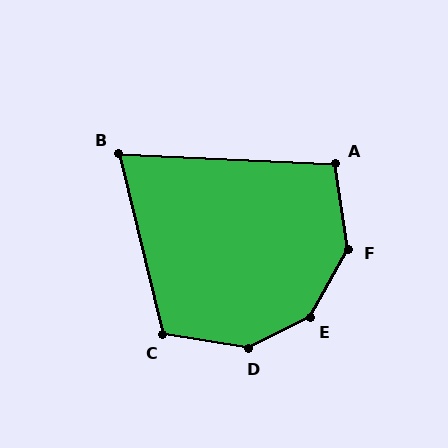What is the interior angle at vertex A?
Approximately 101 degrees (obtuse).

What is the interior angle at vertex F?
Approximately 142 degrees (obtuse).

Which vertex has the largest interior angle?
E, at approximately 146 degrees.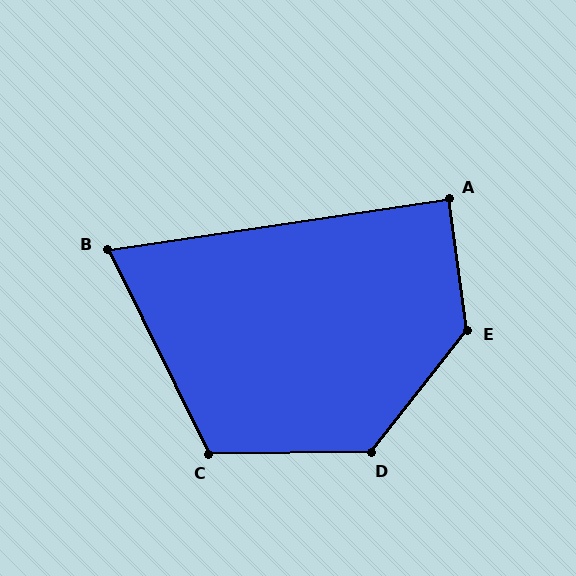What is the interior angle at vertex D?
Approximately 129 degrees (obtuse).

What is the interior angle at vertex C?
Approximately 116 degrees (obtuse).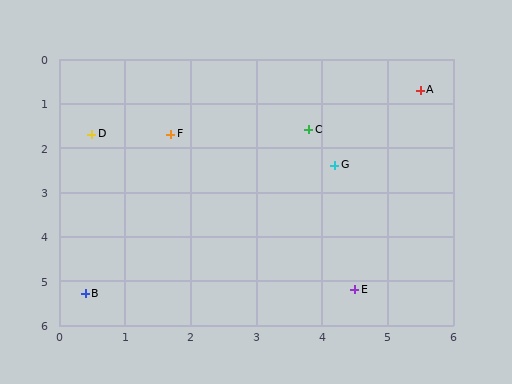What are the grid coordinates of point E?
Point E is at approximately (4.5, 5.2).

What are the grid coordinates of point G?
Point G is at approximately (4.2, 2.4).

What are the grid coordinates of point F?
Point F is at approximately (1.7, 1.7).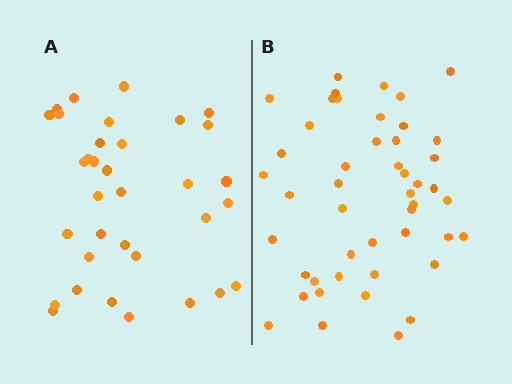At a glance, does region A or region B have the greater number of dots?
Region B (the right region) has more dots.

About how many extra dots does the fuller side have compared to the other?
Region B has approximately 15 more dots than region A.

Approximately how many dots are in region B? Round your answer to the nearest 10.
About 50 dots. (The exact count is 47, which rounds to 50.)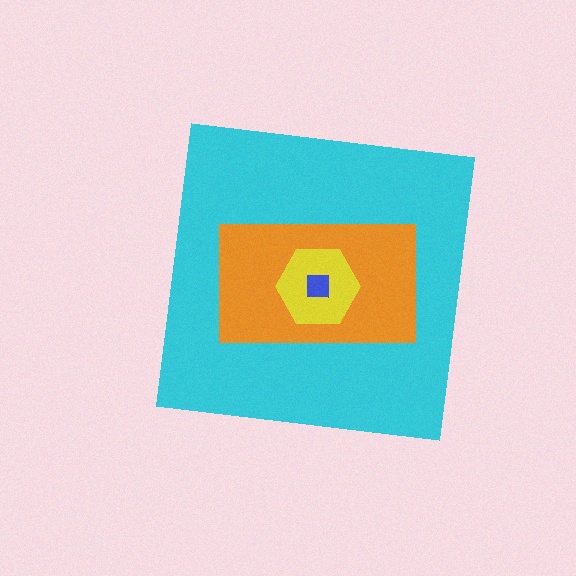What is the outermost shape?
The cyan square.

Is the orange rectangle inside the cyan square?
Yes.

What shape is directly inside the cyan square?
The orange rectangle.